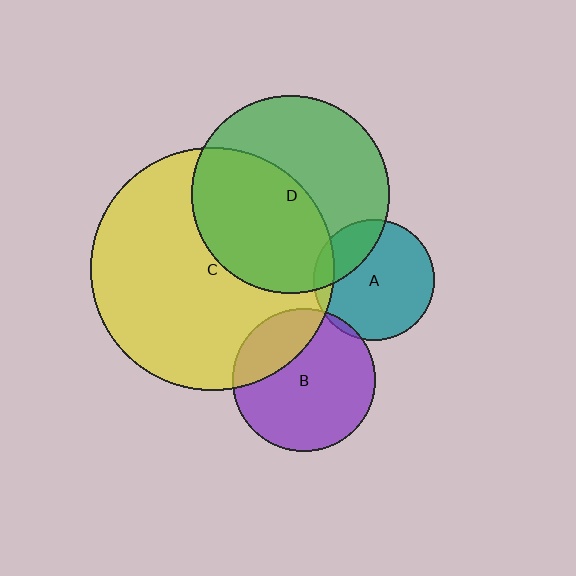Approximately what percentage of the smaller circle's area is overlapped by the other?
Approximately 25%.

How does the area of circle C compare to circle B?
Approximately 2.9 times.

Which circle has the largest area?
Circle C (yellow).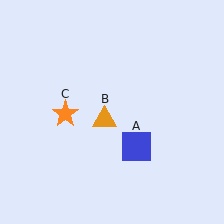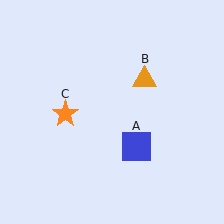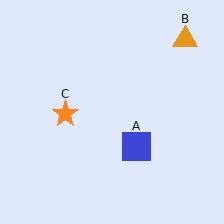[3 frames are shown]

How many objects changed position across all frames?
1 object changed position: orange triangle (object B).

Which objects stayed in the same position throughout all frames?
Blue square (object A) and orange star (object C) remained stationary.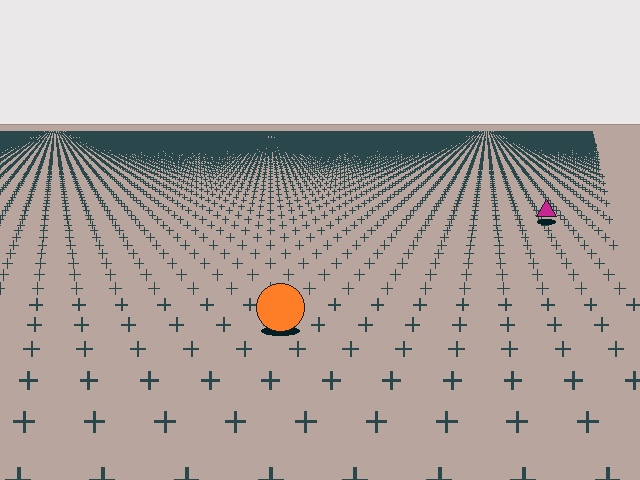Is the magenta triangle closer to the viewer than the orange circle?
No. The orange circle is closer — you can tell from the texture gradient: the ground texture is coarser near it.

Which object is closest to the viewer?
The orange circle is closest. The texture marks near it are larger and more spread out.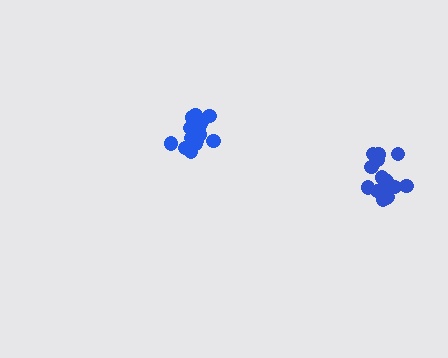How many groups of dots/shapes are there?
There are 2 groups.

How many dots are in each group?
Group 1: 18 dots, Group 2: 17 dots (35 total).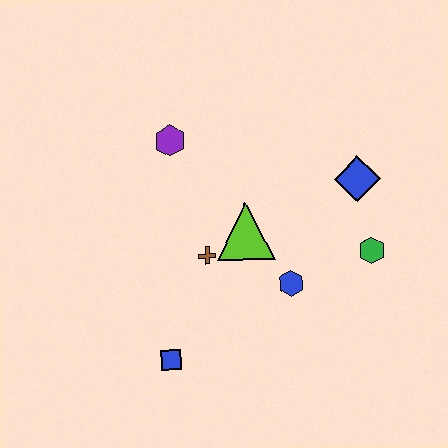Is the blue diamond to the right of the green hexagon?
No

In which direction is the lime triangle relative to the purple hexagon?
The lime triangle is below the purple hexagon.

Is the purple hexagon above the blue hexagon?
Yes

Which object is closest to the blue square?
The brown cross is closest to the blue square.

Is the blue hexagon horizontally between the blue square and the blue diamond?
Yes